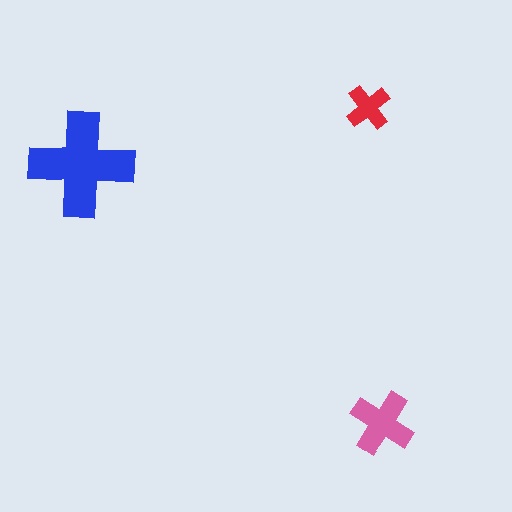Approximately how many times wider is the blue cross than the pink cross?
About 1.5 times wider.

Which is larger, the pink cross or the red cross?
The pink one.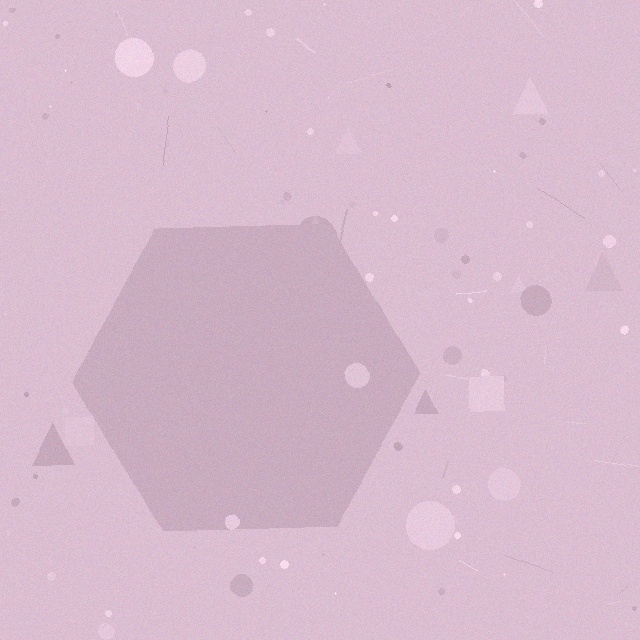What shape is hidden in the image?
A hexagon is hidden in the image.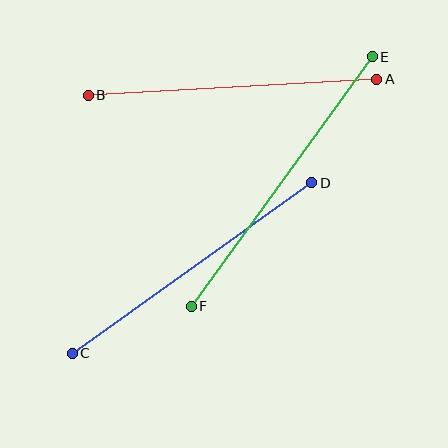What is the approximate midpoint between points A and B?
The midpoint is at approximately (232, 87) pixels.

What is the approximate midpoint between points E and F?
The midpoint is at approximately (282, 182) pixels.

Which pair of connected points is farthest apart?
Points E and F are farthest apart.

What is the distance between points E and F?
The distance is approximately 308 pixels.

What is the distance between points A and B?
The distance is approximately 289 pixels.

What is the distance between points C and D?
The distance is approximately 294 pixels.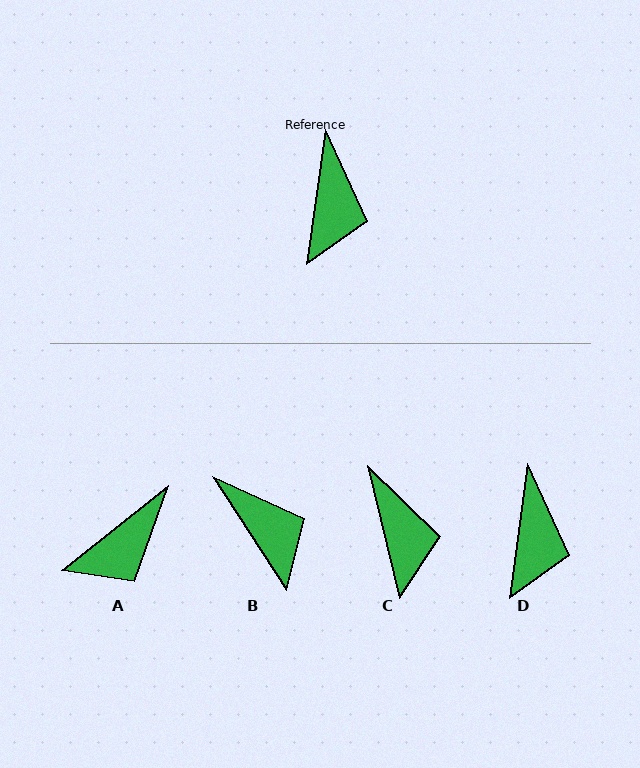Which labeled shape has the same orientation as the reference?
D.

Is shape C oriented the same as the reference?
No, it is off by about 22 degrees.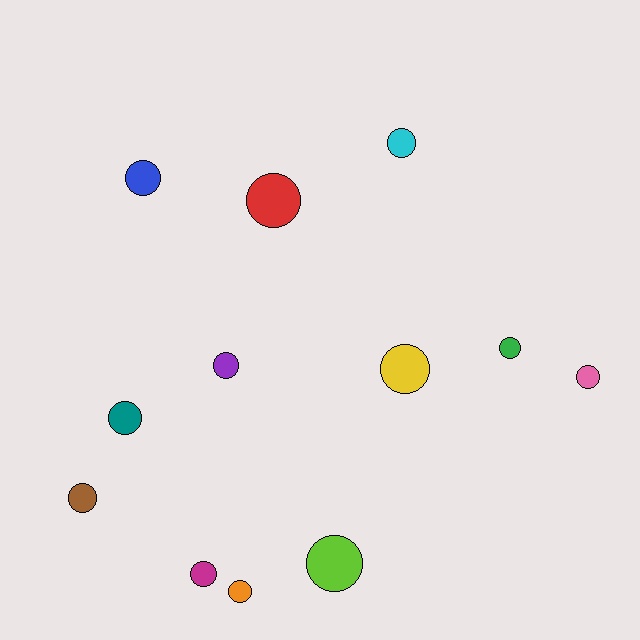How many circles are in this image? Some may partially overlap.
There are 12 circles.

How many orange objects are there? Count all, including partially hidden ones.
There is 1 orange object.